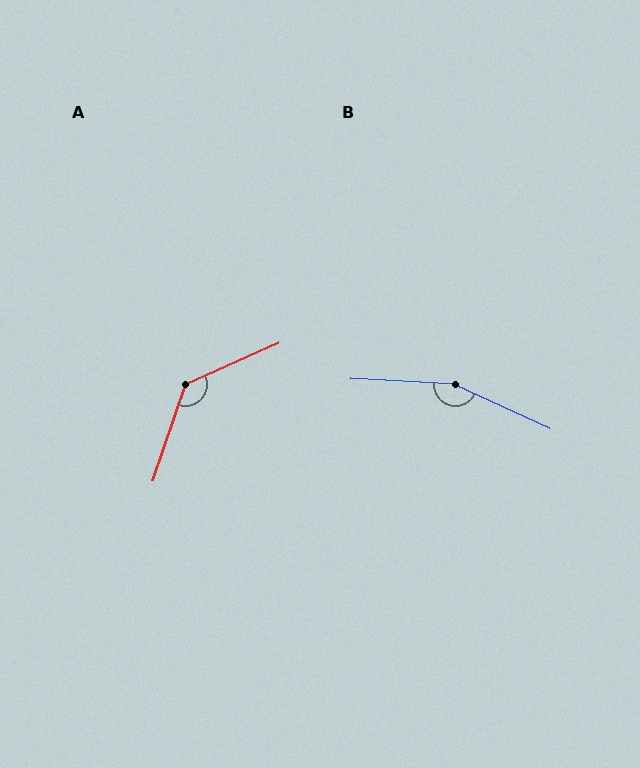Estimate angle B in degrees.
Approximately 158 degrees.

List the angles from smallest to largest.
A (133°), B (158°).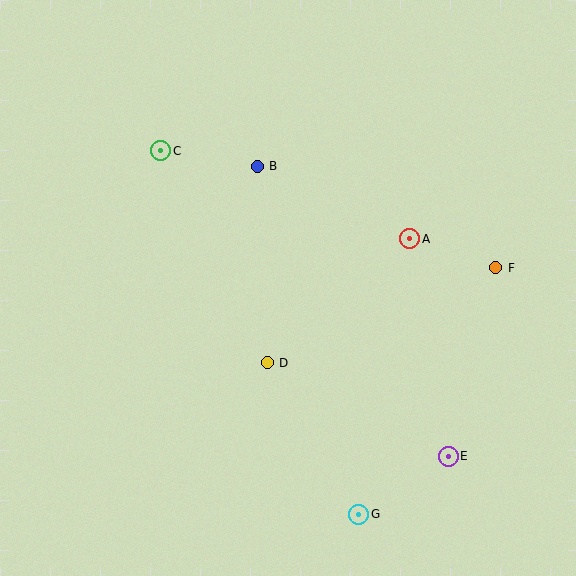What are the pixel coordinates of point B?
Point B is at (257, 166).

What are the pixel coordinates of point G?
Point G is at (359, 514).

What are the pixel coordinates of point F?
Point F is at (496, 268).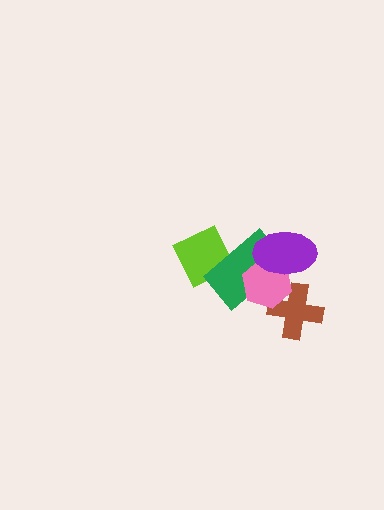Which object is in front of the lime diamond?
The green rectangle is in front of the lime diamond.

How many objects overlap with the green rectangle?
3 objects overlap with the green rectangle.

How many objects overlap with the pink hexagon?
3 objects overlap with the pink hexagon.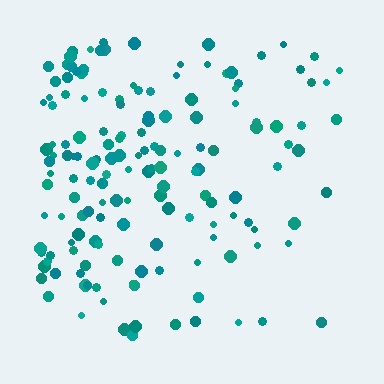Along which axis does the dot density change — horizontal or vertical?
Horizontal.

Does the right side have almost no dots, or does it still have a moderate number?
Still a moderate number, just noticeably fewer than the left.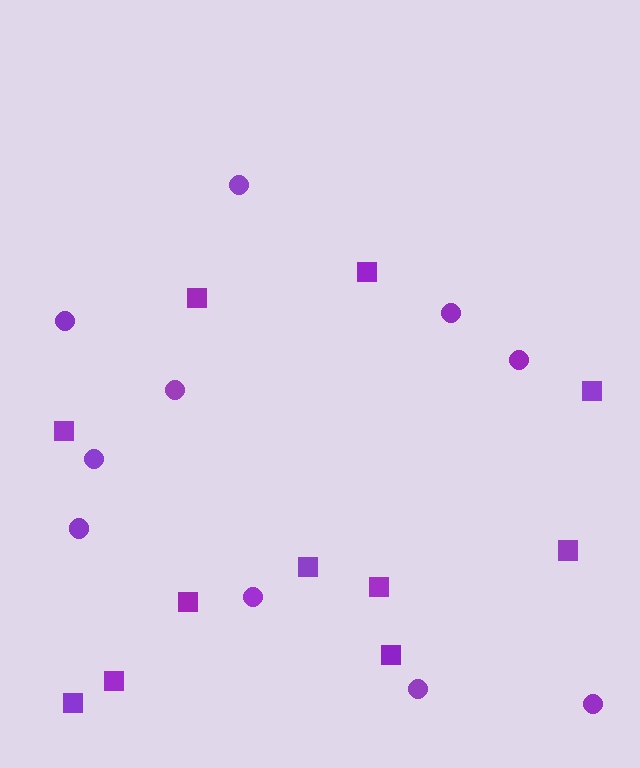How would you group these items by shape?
There are 2 groups: one group of squares (11) and one group of circles (10).